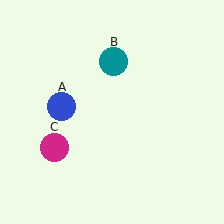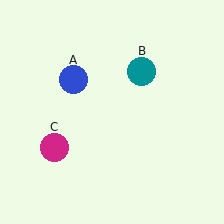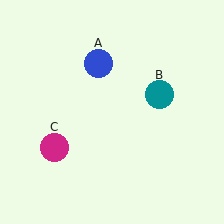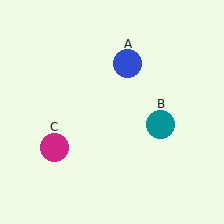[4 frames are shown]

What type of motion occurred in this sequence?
The blue circle (object A), teal circle (object B) rotated clockwise around the center of the scene.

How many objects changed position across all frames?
2 objects changed position: blue circle (object A), teal circle (object B).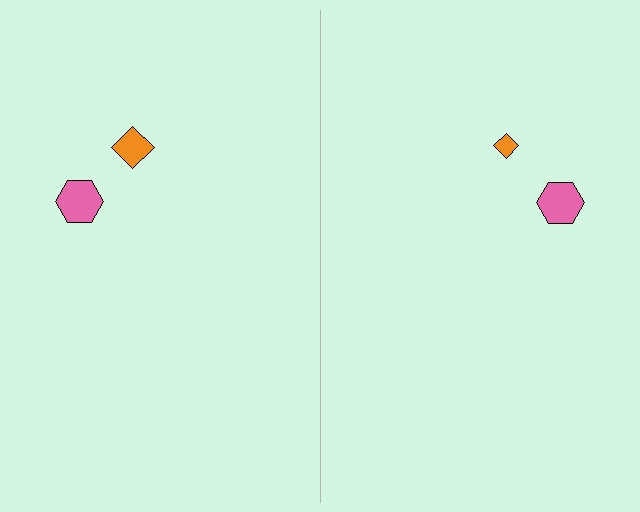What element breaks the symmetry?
The orange diamond on the right side has a different size than its mirror counterpart.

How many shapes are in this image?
There are 4 shapes in this image.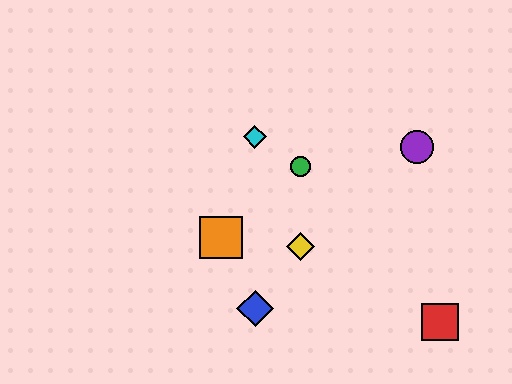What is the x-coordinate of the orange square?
The orange square is at x≈221.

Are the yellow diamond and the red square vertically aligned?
No, the yellow diamond is at x≈300 and the red square is at x≈440.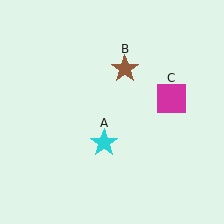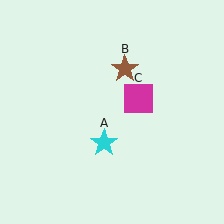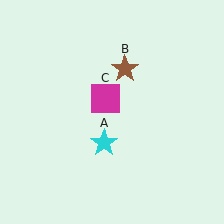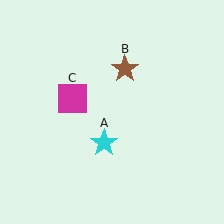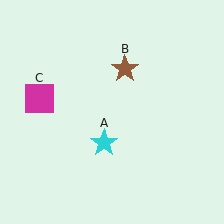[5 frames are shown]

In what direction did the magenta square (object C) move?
The magenta square (object C) moved left.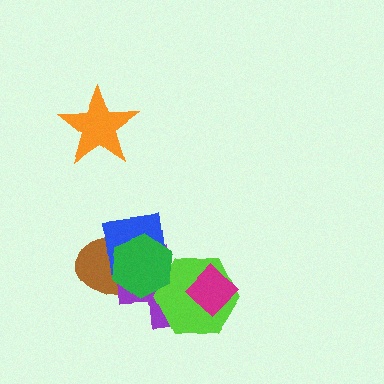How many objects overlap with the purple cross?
5 objects overlap with the purple cross.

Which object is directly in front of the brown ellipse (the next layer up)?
The purple cross is directly in front of the brown ellipse.